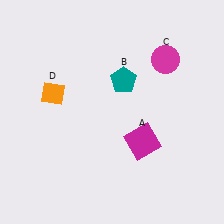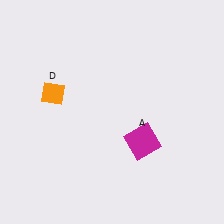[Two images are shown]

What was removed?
The magenta circle (C), the teal pentagon (B) were removed in Image 2.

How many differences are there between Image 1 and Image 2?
There are 2 differences between the two images.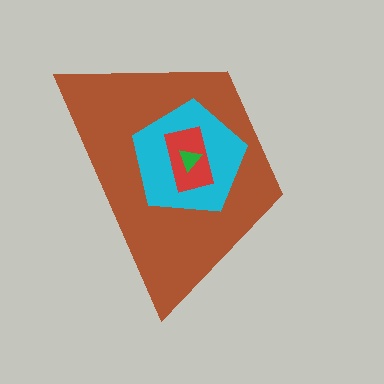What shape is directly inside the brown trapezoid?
The cyan pentagon.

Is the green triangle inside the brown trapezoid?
Yes.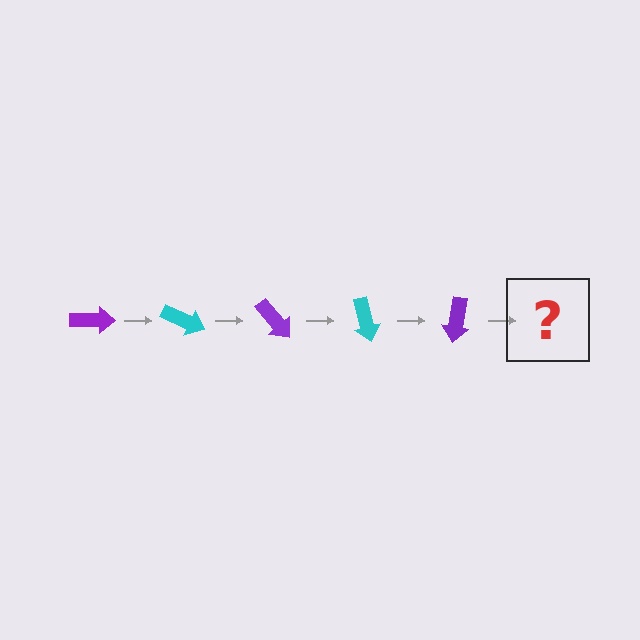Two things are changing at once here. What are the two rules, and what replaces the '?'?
The two rules are that it rotates 25 degrees each step and the color cycles through purple and cyan. The '?' should be a cyan arrow, rotated 125 degrees from the start.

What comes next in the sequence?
The next element should be a cyan arrow, rotated 125 degrees from the start.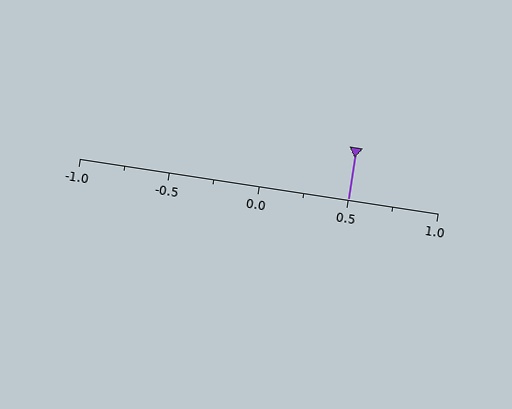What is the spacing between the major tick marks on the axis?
The major ticks are spaced 0.5 apart.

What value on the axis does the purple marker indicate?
The marker indicates approximately 0.5.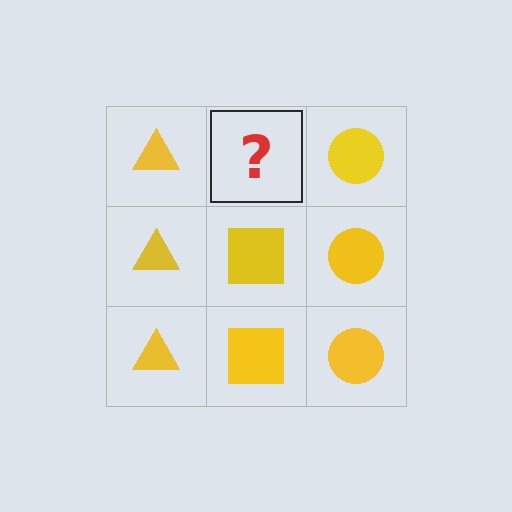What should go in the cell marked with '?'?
The missing cell should contain a yellow square.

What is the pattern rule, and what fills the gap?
The rule is that each column has a consistent shape. The gap should be filled with a yellow square.